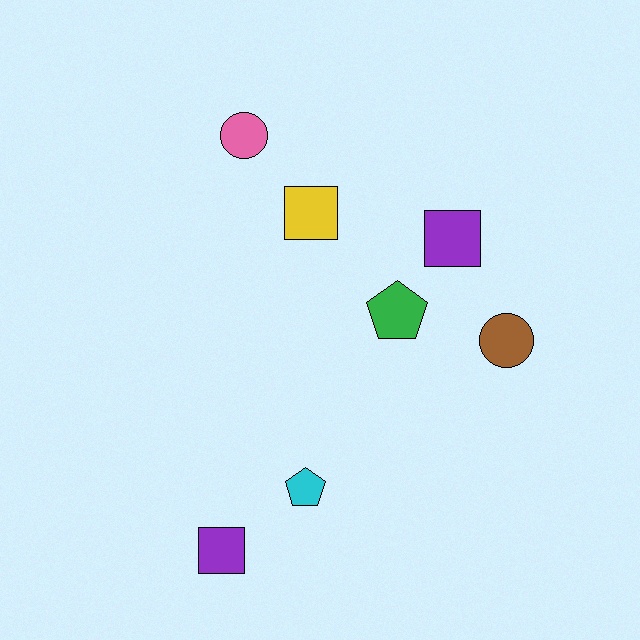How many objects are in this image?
There are 7 objects.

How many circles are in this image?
There are 2 circles.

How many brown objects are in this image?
There is 1 brown object.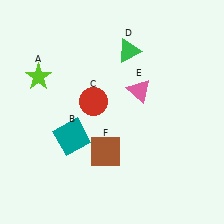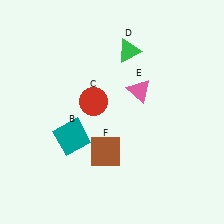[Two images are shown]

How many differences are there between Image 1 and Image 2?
There is 1 difference between the two images.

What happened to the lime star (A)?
The lime star (A) was removed in Image 2. It was in the top-left area of Image 1.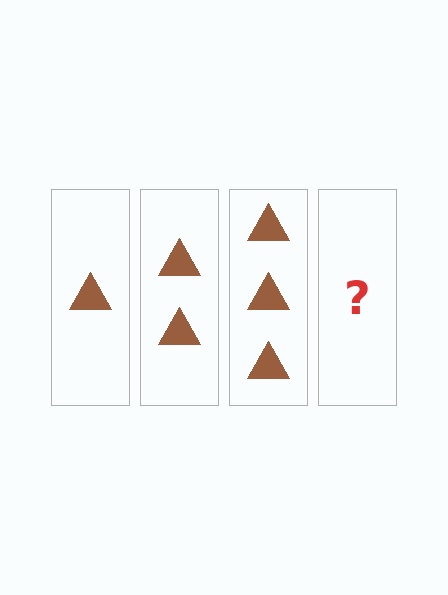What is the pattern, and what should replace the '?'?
The pattern is that each step adds one more triangle. The '?' should be 4 triangles.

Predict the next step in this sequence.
The next step is 4 triangles.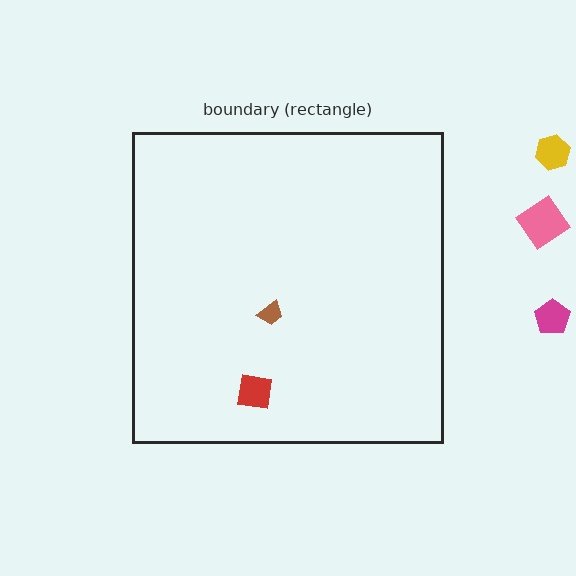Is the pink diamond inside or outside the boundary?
Outside.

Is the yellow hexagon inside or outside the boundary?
Outside.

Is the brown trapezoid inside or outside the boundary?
Inside.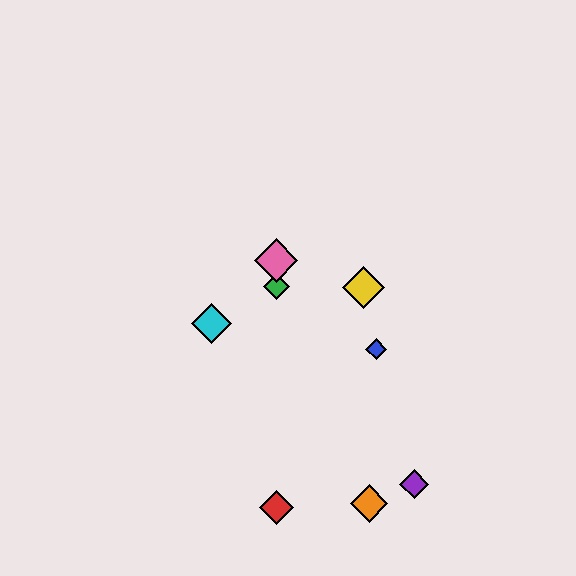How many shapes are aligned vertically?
3 shapes (the red diamond, the green diamond, the pink diamond) are aligned vertically.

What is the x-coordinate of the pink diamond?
The pink diamond is at x≈276.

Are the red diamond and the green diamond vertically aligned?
Yes, both are at x≈276.